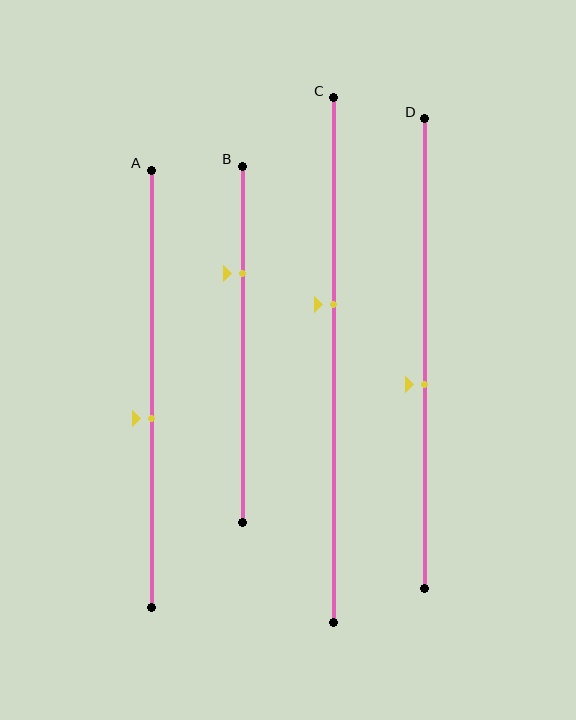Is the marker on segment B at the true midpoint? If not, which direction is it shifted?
No, the marker on segment B is shifted upward by about 20% of the segment length.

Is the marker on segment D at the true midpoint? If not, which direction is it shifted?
No, the marker on segment D is shifted downward by about 7% of the segment length.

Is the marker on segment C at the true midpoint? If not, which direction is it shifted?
No, the marker on segment C is shifted upward by about 11% of the segment length.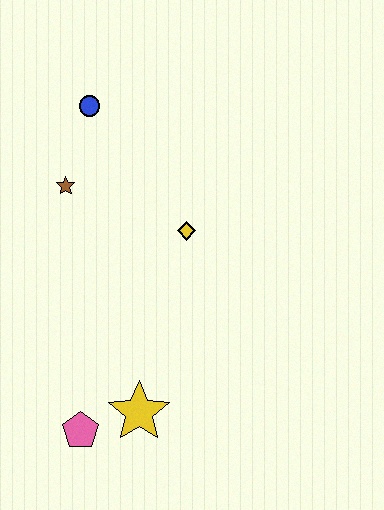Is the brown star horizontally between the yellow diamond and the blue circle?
No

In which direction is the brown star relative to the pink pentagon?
The brown star is above the pink pentagon.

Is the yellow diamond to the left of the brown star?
No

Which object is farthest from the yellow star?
The blue circle is farthest from the yellow star.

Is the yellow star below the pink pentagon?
No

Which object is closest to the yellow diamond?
The brown star is closest to the yellow diamond.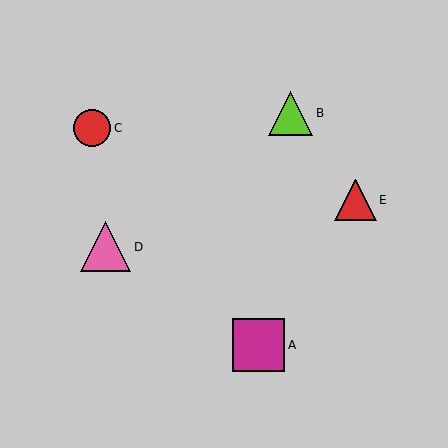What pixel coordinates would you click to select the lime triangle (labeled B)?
Click at (291, 113) to select the lime triangle B.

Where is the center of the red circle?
The center of the red circle is at (92, 128).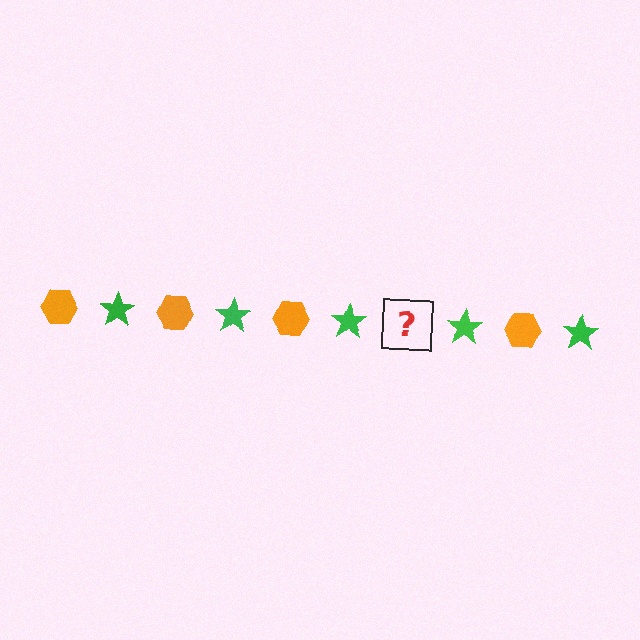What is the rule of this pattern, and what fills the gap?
The rule is that the pattern alternates between orange hexagon and green star. The gap should be filled with an orange hexagon.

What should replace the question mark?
The question mark should be replaced with an orange hexagon.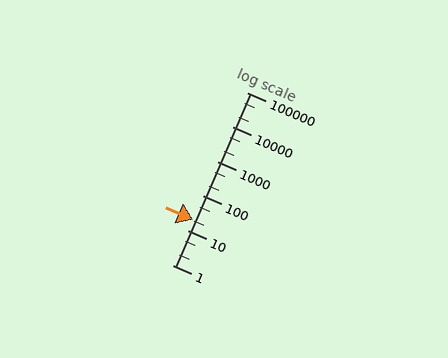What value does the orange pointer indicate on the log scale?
The pointer indicates approximately 21.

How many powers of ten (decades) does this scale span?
The scale spans 5 decades, from 1 to 100000.